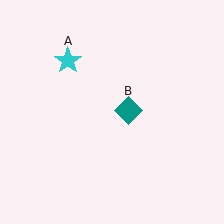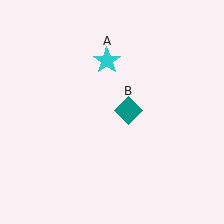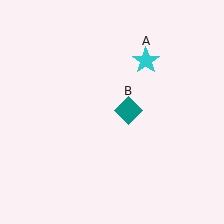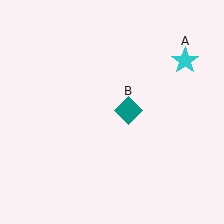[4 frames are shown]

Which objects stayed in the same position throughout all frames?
Teal diamond (object B) remained stationary.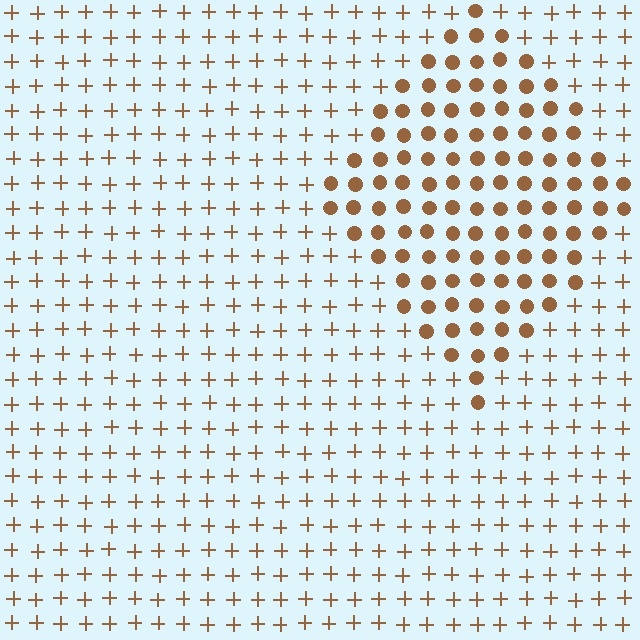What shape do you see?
I see a diamond.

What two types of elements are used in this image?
The image uses circles inside the diamond region and plus signs outside it.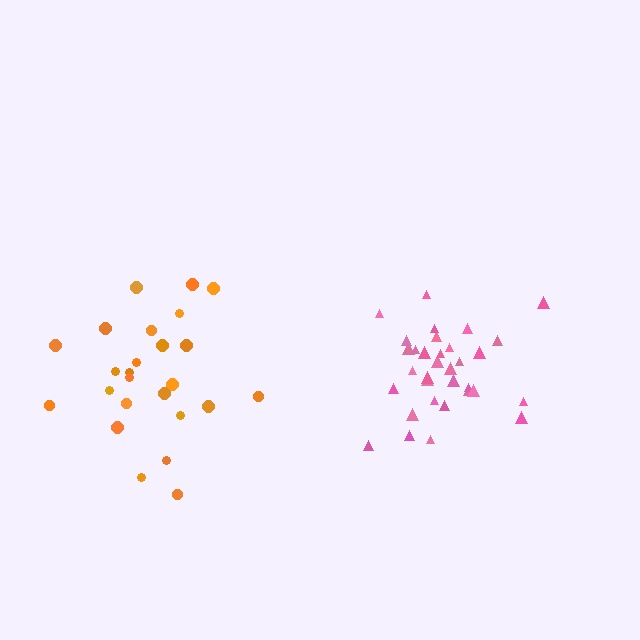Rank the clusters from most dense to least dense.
pink, orange.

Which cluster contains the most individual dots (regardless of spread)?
Pink (33).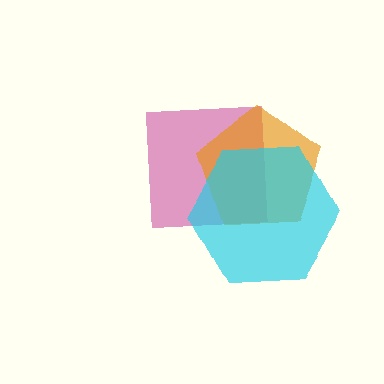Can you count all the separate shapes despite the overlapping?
Yes, there are 3 separate shapes.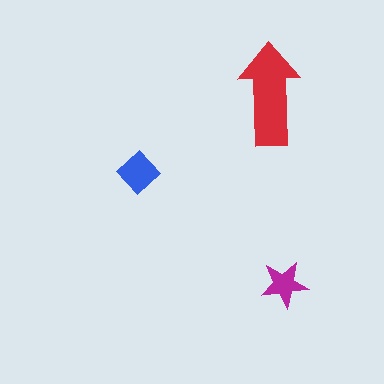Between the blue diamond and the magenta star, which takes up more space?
The blue diamond.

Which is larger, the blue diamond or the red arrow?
The red arrow.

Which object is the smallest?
The magenta star.